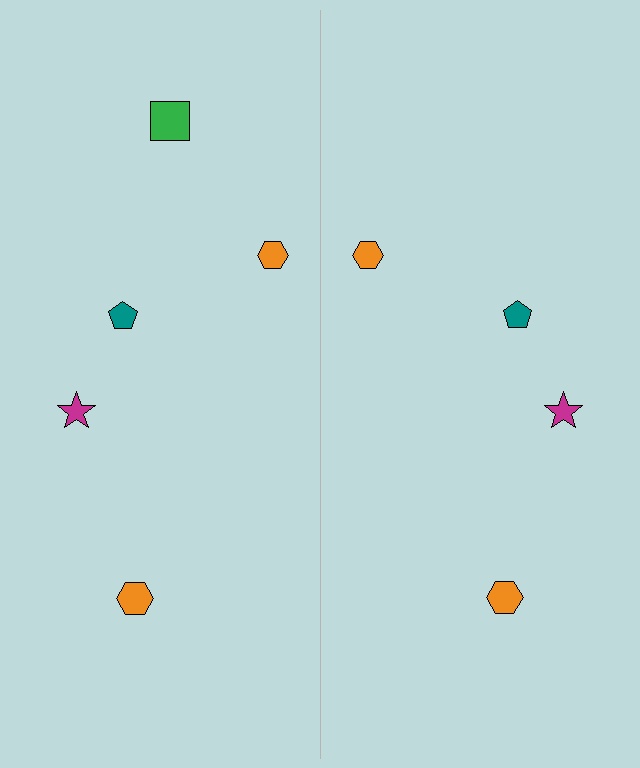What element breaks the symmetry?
A green square is missing from the right side.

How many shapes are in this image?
There are 9 shapes in this image.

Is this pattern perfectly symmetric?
No, the pattern is not perfectly symmetric. A green square is missing from the right side.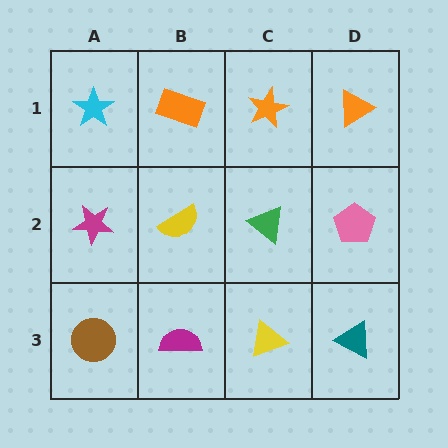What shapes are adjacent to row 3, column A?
A magenta star (row 2, column A), a magenta semicircle (row 3, column B).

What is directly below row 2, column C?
A yellow triangle.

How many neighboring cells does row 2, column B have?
4.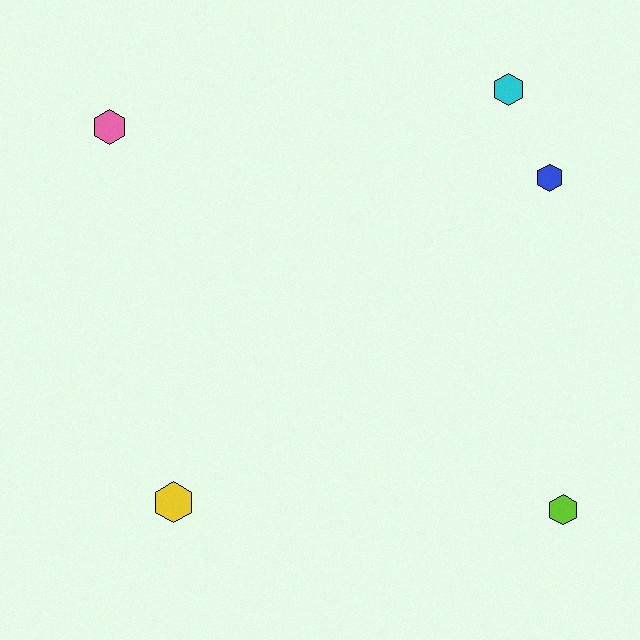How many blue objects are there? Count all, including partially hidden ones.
There is 1 blue object.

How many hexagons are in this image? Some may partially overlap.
There are 5 hexagons.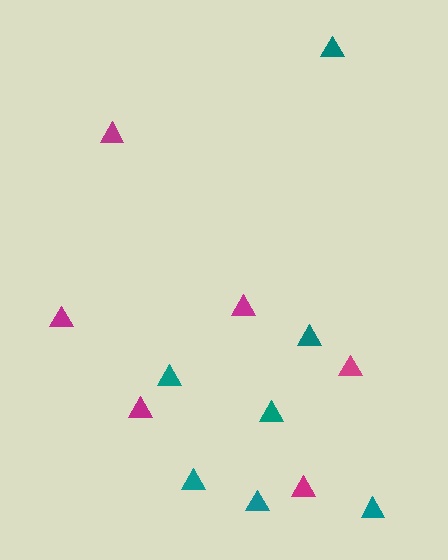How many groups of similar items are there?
There are 2 groups: one group of teal triangles (7) and one group of magenta triangles (6).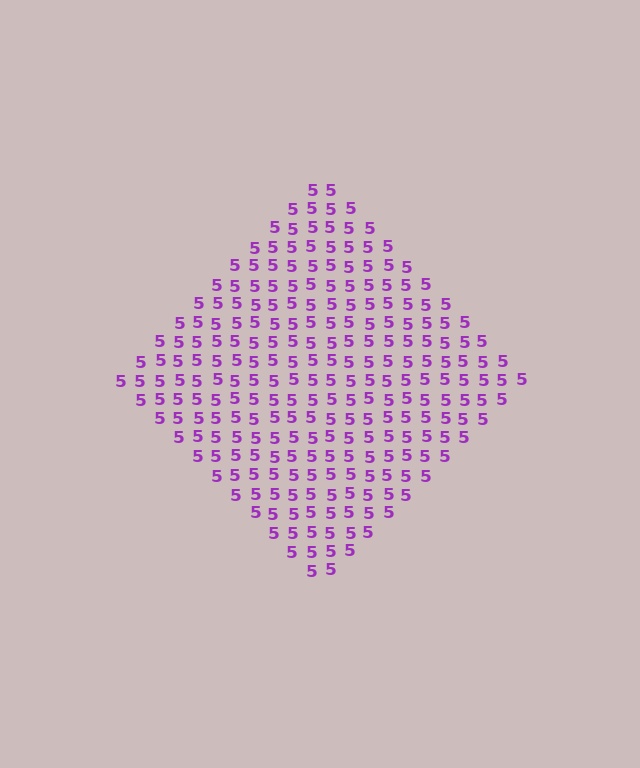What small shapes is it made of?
It is made of small digit 5's.